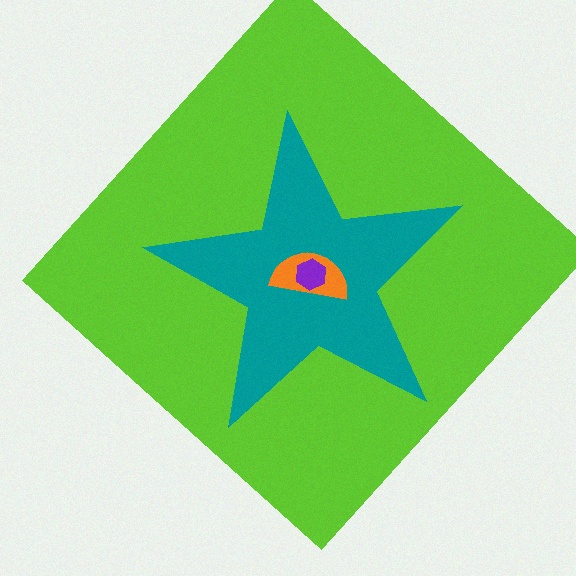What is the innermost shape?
The purple hexagon.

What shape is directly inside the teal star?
The orange semicircle.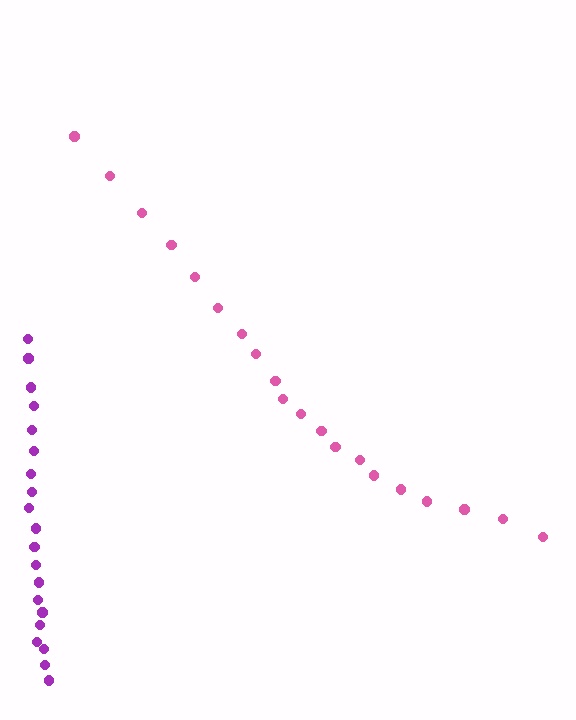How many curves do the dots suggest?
There are 2 distinct paths.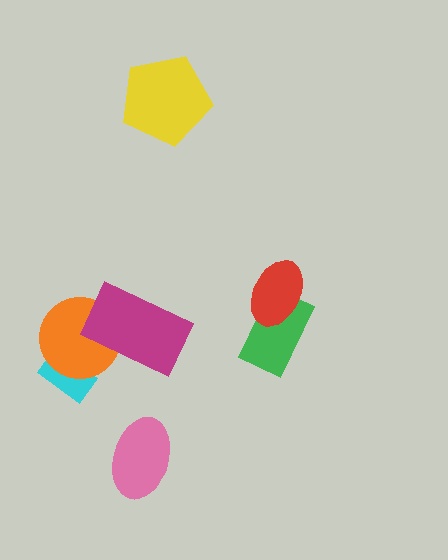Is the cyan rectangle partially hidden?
Yes, it is partially covered by another shape.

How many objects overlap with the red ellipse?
1 object overlaps with the red ellipse.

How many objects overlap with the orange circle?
2 objects overlap with the orange circle.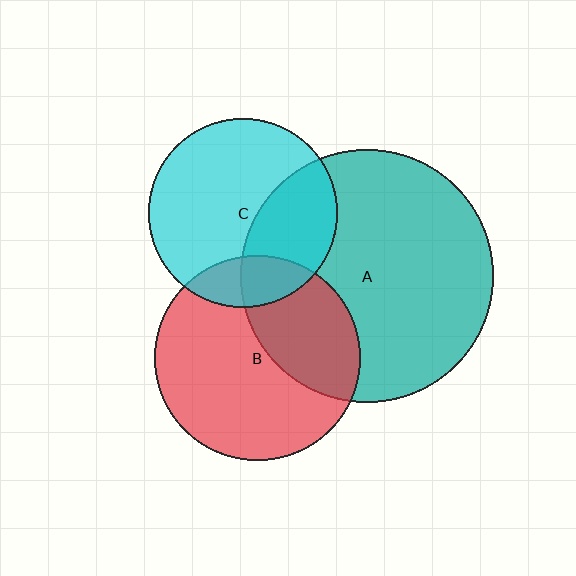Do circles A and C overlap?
Yes.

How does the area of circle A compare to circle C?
Approximately 1.8 times.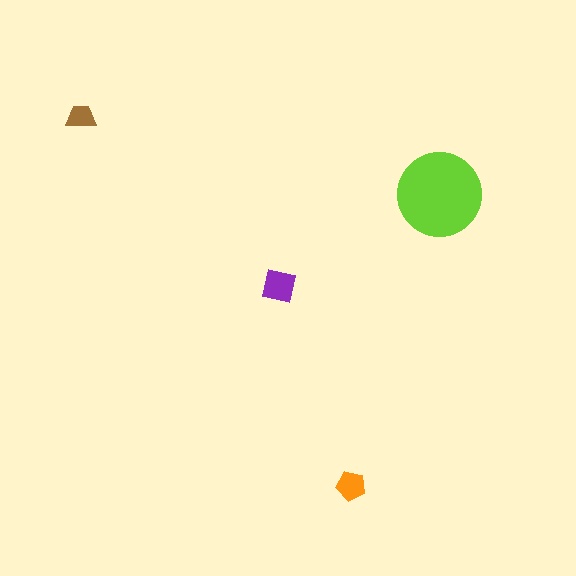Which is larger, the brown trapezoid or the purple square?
The purple square.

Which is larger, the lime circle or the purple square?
The lime circle.